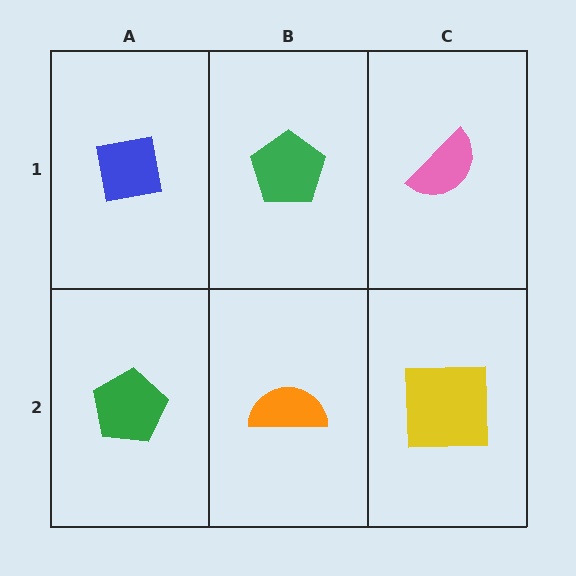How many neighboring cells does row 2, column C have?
2.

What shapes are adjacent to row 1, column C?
A yellow square (row 2, column C), a green pentagon (row 1, column B).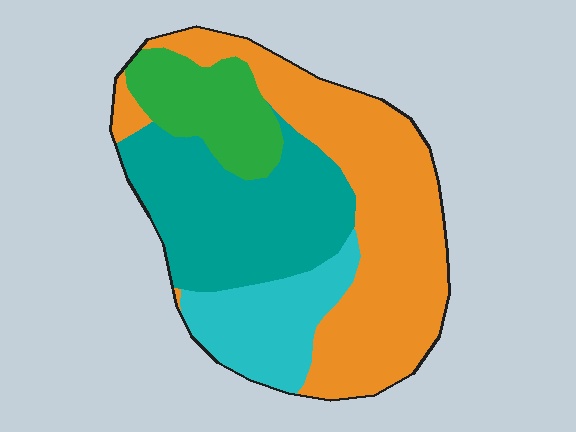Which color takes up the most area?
Orange, at roughly 40%.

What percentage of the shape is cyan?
Cyan covers about 15% of the shape.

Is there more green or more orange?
Orange.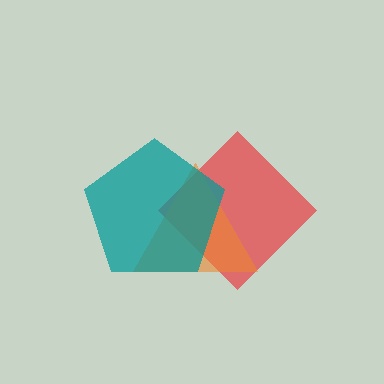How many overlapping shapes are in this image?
There are 3 overlapping shapes in the image.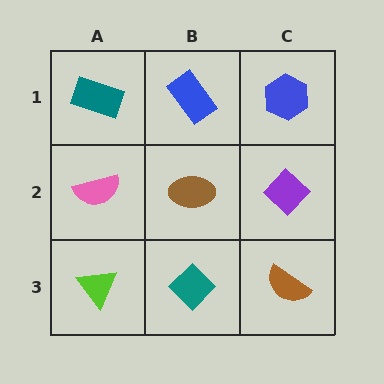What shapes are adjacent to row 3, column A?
A pink semicircle (row 2, column A), a teal diamond (row 3, column B).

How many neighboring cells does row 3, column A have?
2.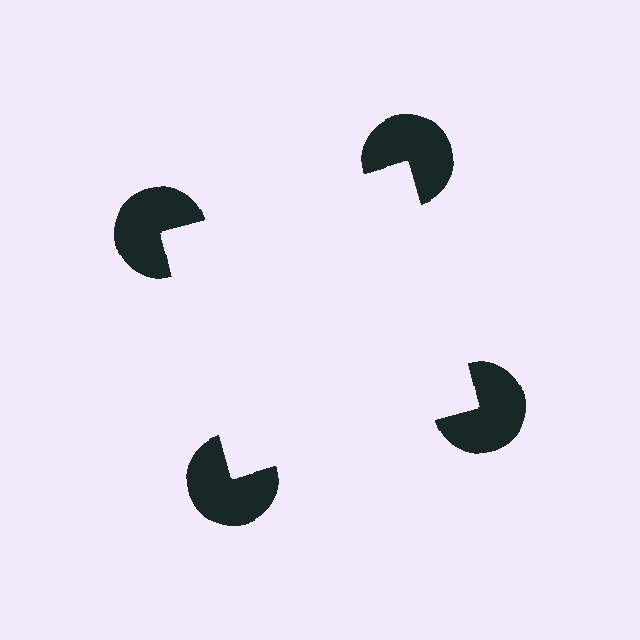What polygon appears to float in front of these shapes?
An illusory square — its edges are inferred from the aligned wedge cuts in the pac-man discs, not physically drawn.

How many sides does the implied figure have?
4 sides.